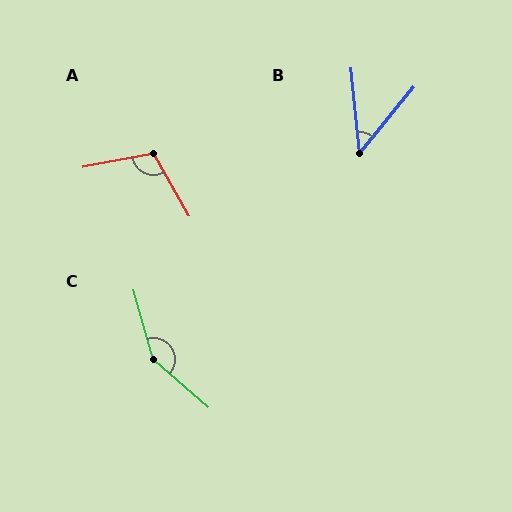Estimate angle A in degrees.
Approximately 110 degrees.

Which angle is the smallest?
B, at approximately 45 degrees.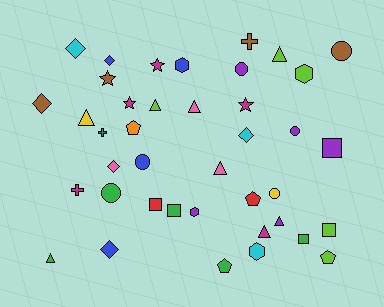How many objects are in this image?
There are 40 objects.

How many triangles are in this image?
There are 8 triangles.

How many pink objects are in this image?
There are 3 pink objects.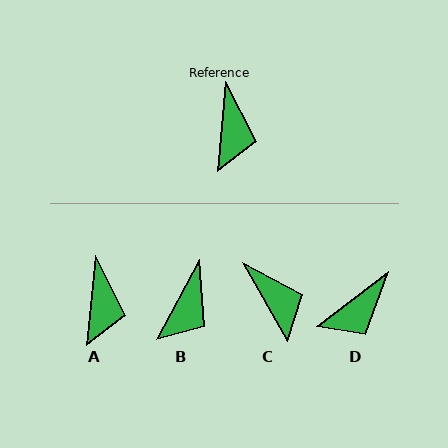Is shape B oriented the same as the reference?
No, it is off by about 22 degrees.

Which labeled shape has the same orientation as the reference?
A.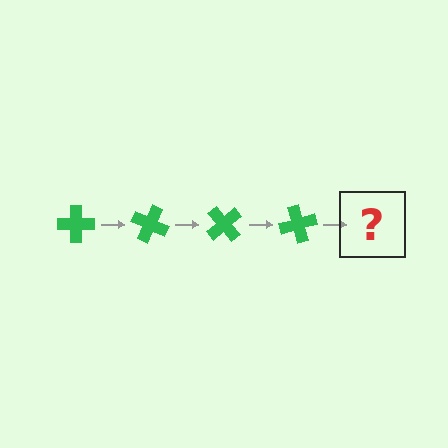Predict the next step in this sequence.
The next step is a green cross rotated 100 degrees.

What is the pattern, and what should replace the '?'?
The pattern is that the cross rotates 25 degrees each step. The '?' should be a green cross rotated 100 degrees.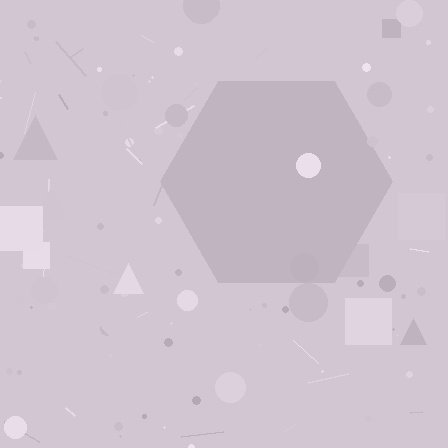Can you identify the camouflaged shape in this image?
The camouflaged shape is a hexagon.